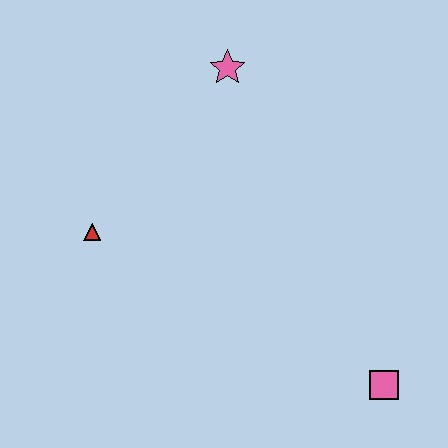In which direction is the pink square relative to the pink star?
The pink square is below the pink star.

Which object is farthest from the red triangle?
The pink square is farthest from the red triangle.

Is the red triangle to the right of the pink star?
No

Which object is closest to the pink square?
The red triangle is closest to the pink square.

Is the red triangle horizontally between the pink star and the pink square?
No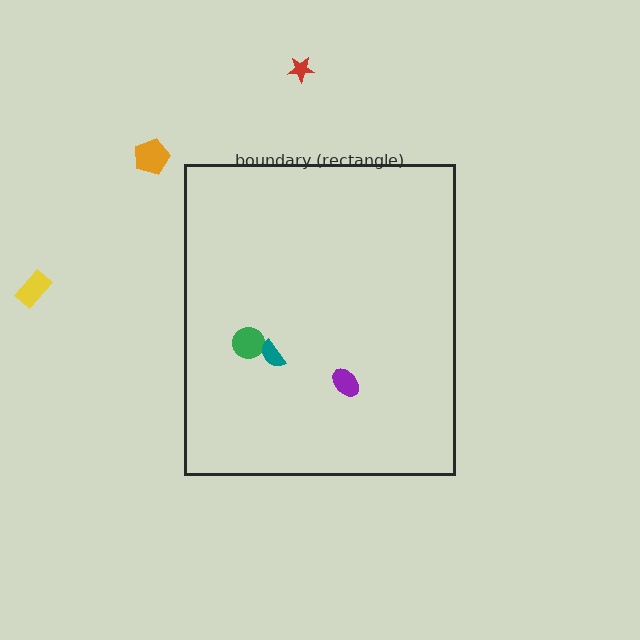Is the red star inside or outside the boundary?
Outside.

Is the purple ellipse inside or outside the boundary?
Inside.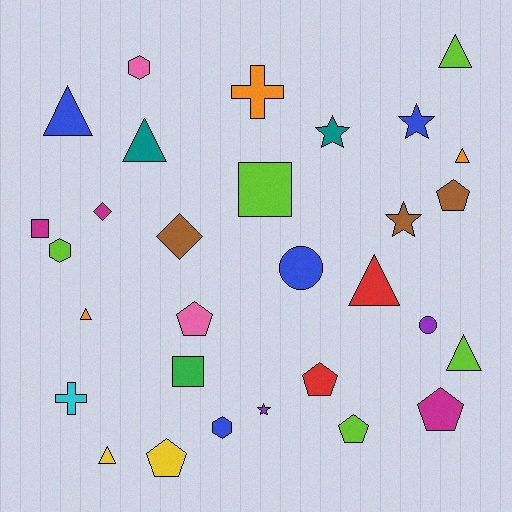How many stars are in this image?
There are 4 stars.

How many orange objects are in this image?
There are 3 orange objects.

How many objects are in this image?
There are 30 objects.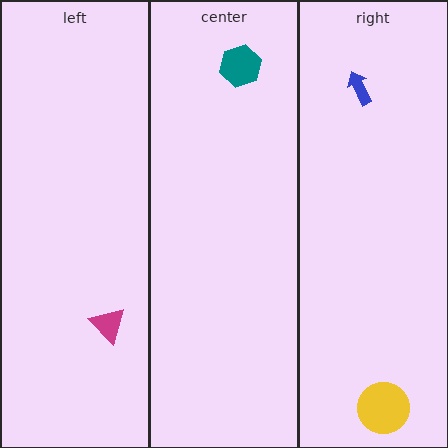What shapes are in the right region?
The blue arrow, the yellow circle.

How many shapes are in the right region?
2.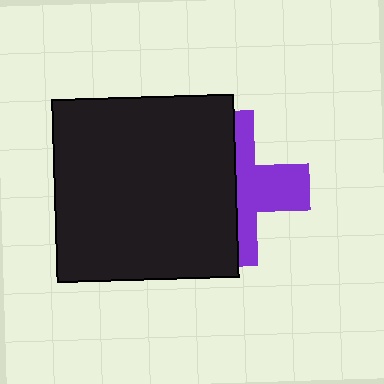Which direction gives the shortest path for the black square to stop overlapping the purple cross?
Moving left gives the shortest separation.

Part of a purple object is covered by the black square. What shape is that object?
It is a cross.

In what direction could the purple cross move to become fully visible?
The purple cross could move right. That would shift it out from behind the black square entirely.